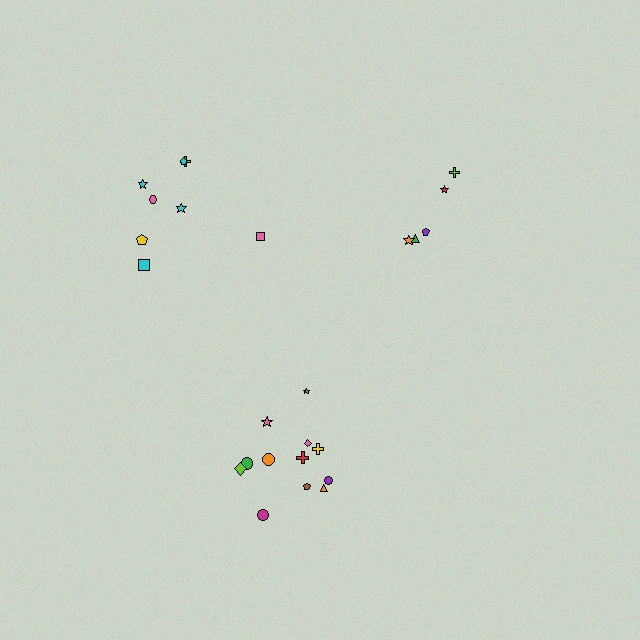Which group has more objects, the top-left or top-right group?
The top-left group.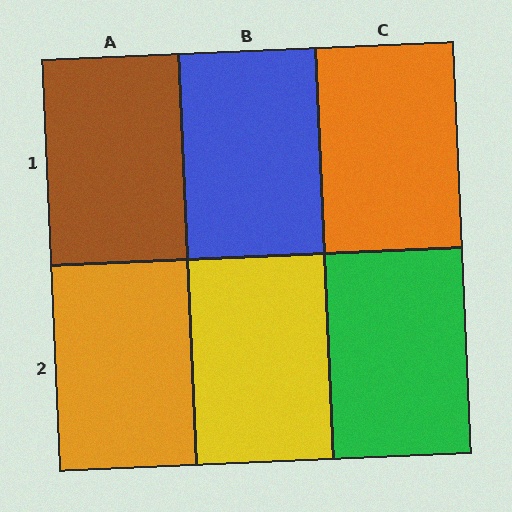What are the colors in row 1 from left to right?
Brown, blue, orange.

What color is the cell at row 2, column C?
Green.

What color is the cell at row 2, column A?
Orange.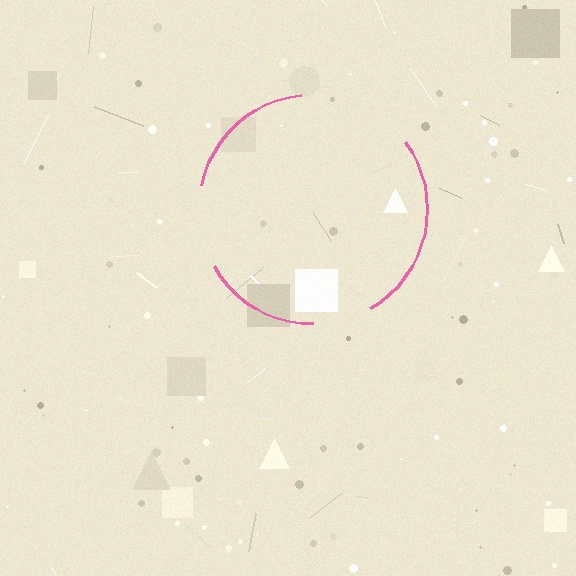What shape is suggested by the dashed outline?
The dashed outline suggests a circle.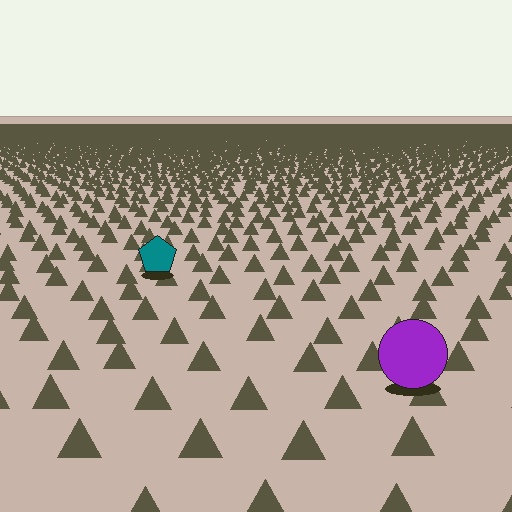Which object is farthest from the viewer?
The teal pentagon is farthest from the viewer. It appears smaller and the ground texture around it is denser.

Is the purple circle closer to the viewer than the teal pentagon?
Yes. The purple circle is closer — you can tell from the texture gradient: the ground texture is coarser near it.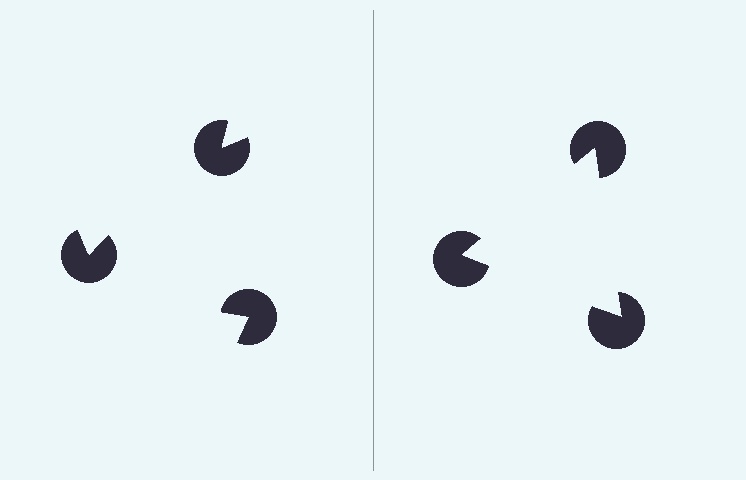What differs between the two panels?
The pac-man discs are positioned identically on both sides; only the wedge orientations differ. On the right they align to a triangle; on the left they are misaligned.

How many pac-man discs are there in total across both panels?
6 — 3 on each side.